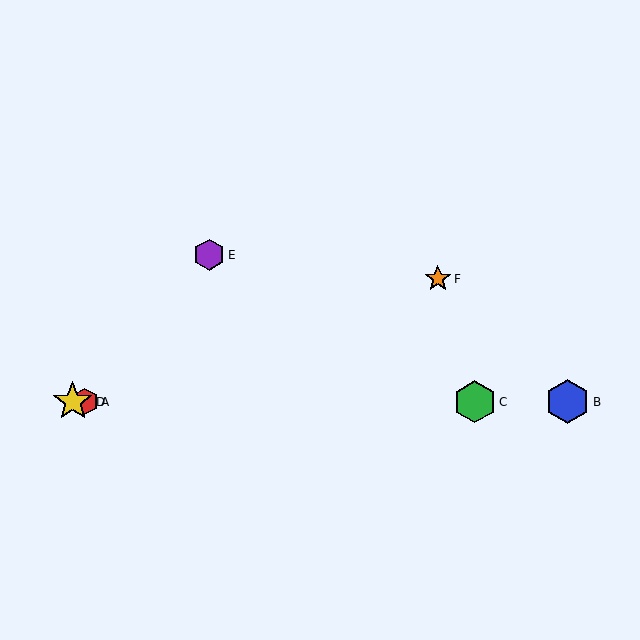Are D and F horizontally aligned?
No, D is at y≈402 and F is at y≈279.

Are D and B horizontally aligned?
Yes, both are at y≈402.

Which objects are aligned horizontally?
Objects A, B, C, D are aligned horizontally.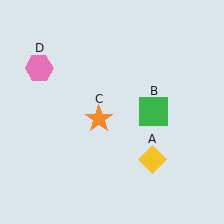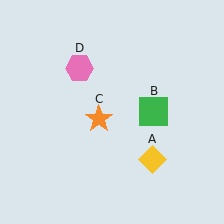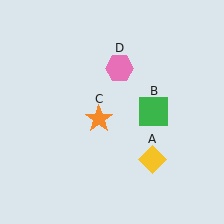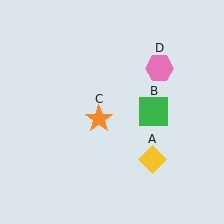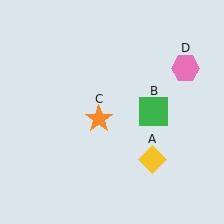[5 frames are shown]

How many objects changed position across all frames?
1 object changed position: pink hexagon (object D).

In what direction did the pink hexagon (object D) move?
The pink hexagon (object D) moved right.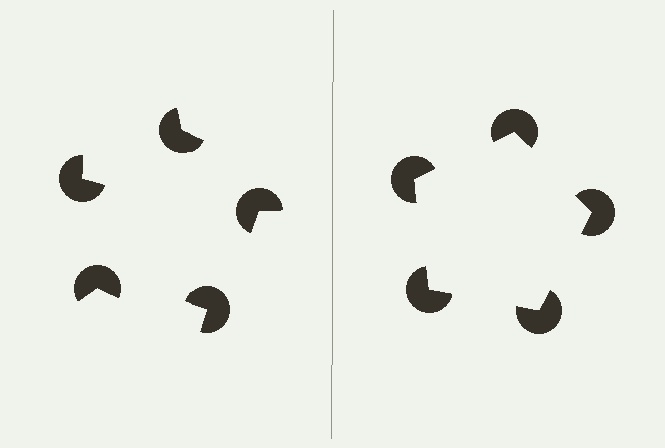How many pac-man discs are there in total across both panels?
10 — 5 on each side.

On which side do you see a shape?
An illusory pentagon appears on the right side. On the left side the wedge cuts are rotated, so no coherent shape forms.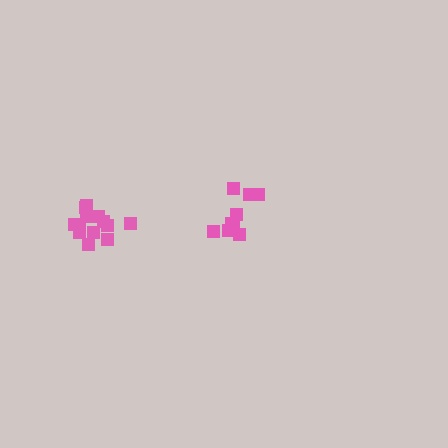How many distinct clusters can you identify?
There are 2 distinct clusters.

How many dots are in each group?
Group 1: 9 dots, Group 2: 13 dots (22 total).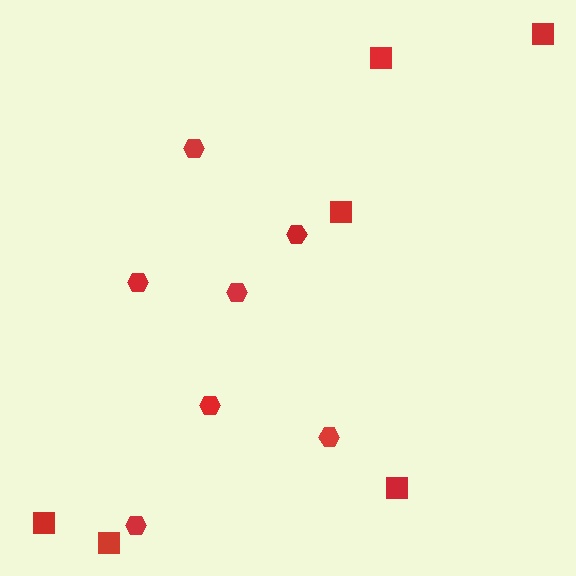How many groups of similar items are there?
There are 2 groups: one group of hexagons (7) and one group of squares (6).